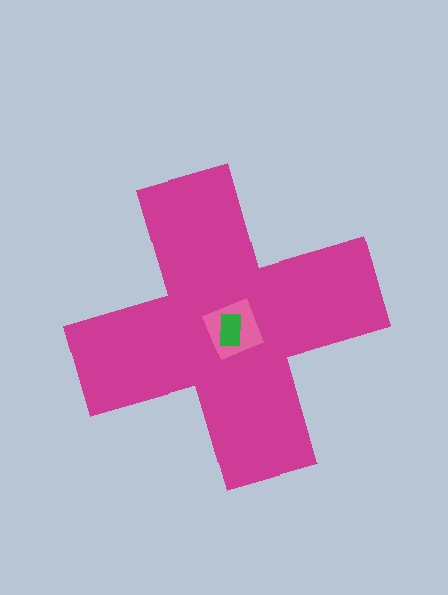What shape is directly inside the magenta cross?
The pink square.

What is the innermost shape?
The green rectangle.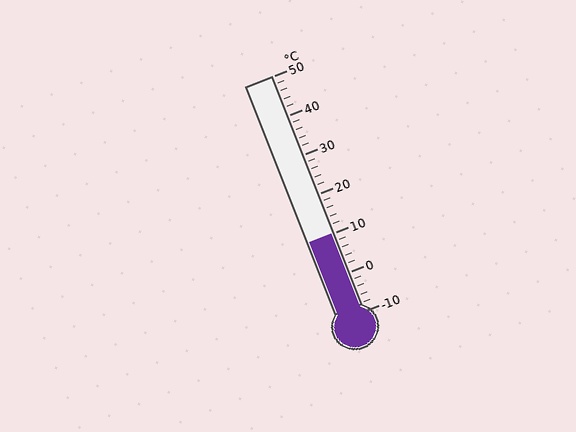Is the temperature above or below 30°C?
The temperature is below 30°C.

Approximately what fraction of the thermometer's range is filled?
The thermometer is filled to approximately 35% of its range.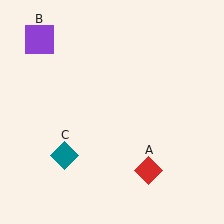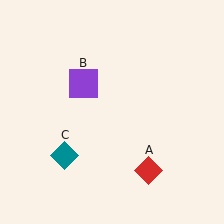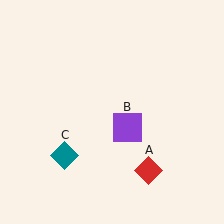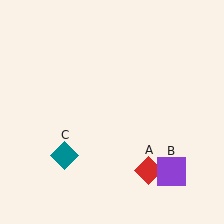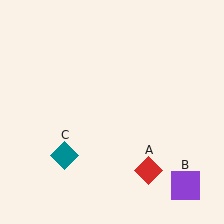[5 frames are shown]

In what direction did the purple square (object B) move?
The purple square (object B) moved down and to the right.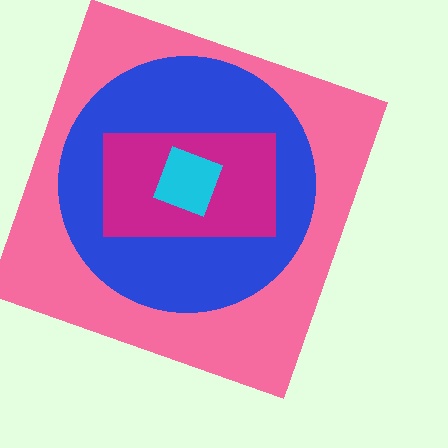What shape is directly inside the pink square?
The blue circle.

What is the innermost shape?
The cyan diamond.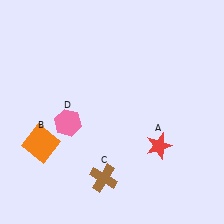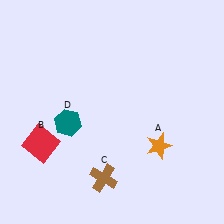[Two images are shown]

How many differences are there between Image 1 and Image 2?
There are 3 differences between the two images.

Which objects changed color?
A changed from red to orange. B changed from orange to red. D changed from pink to teal.